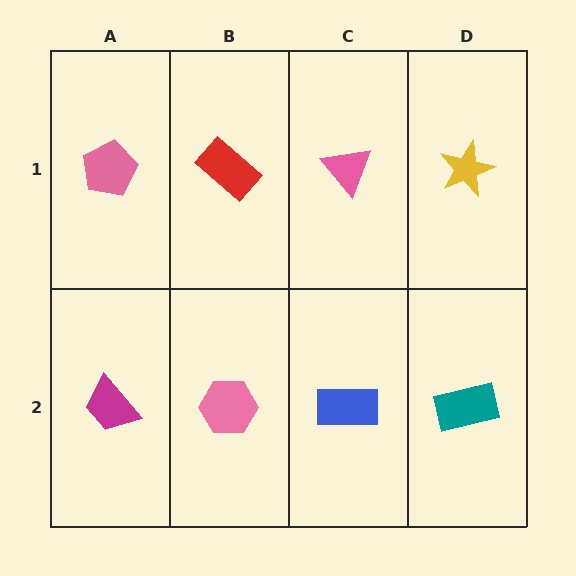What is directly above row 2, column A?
A pink pentagon.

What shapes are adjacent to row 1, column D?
A teal rectangle (row 2, column D), a pink triangle (row 1, column C).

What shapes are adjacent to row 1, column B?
A pink hexagon (row 2, column B), a pink pentagon (row 1, column A), a pink triangle (row 1, column C).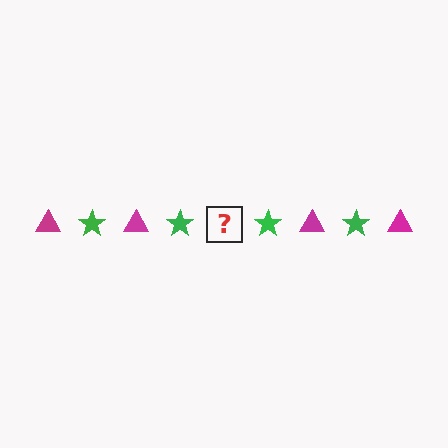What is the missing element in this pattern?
The missing element is a magenta triangle.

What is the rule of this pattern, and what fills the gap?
The rule is that the pattern alternates between magenta triangle and green star. The gap should be filled with a magenta triangle.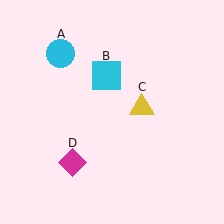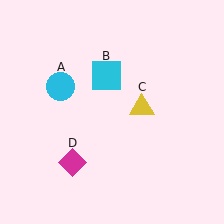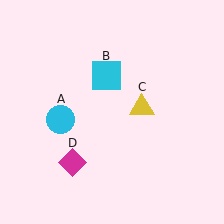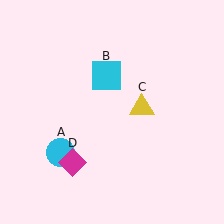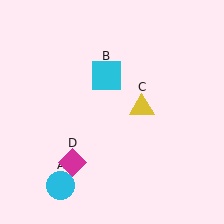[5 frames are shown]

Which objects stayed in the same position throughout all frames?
Cyan square (object B) and yellow triangle (object C) and magenta diamond (object D) remained stationary.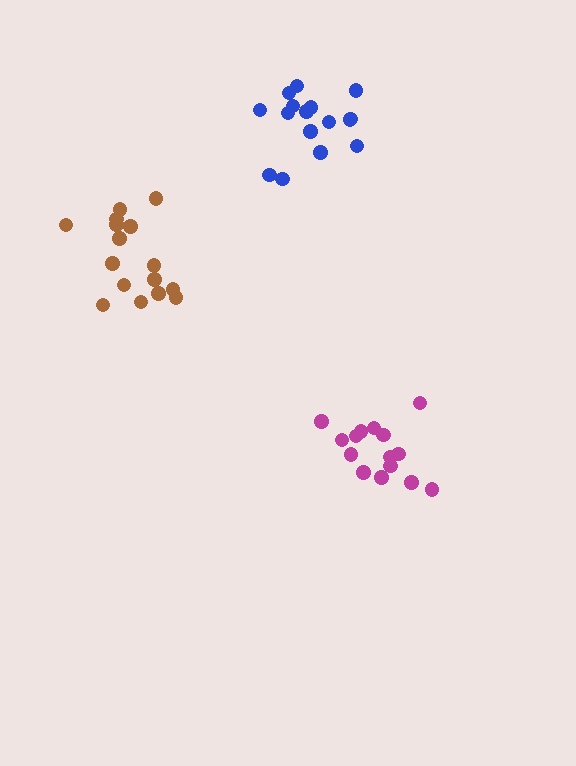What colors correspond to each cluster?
The clusters are colored: magenta, blue, brown.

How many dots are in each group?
Group 1: 15 dots, Group 2: 16 dots, Group 3: 16 dots (47 total).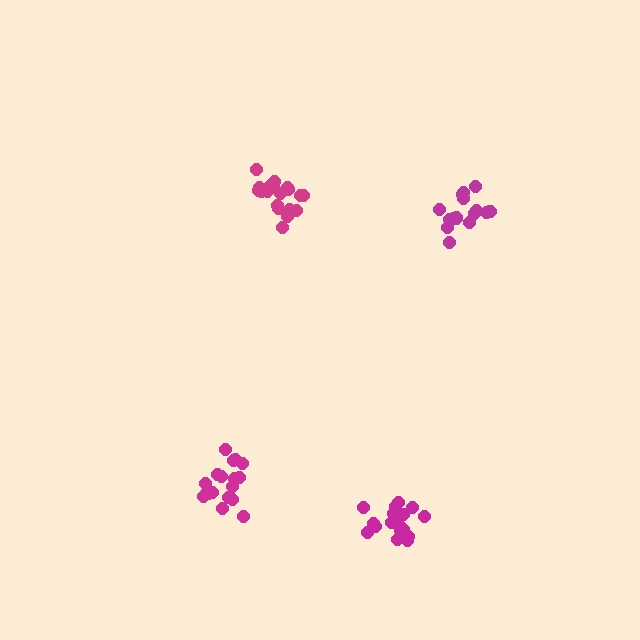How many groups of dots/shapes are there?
There are 4 groups.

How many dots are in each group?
Group 1: 19 dots, Group 2: 18 dots, Group 3: 16 dots, Group 4: 19 dots (72 total).